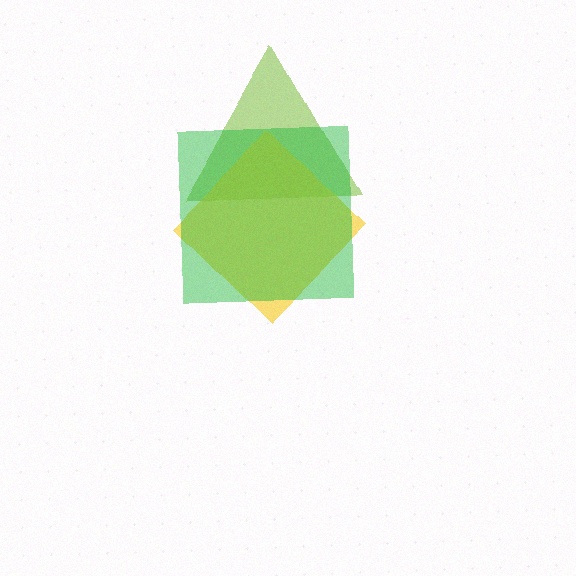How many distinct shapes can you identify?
There are 3 distinct shapes: a lime triangle, a yellow diamond, a green square.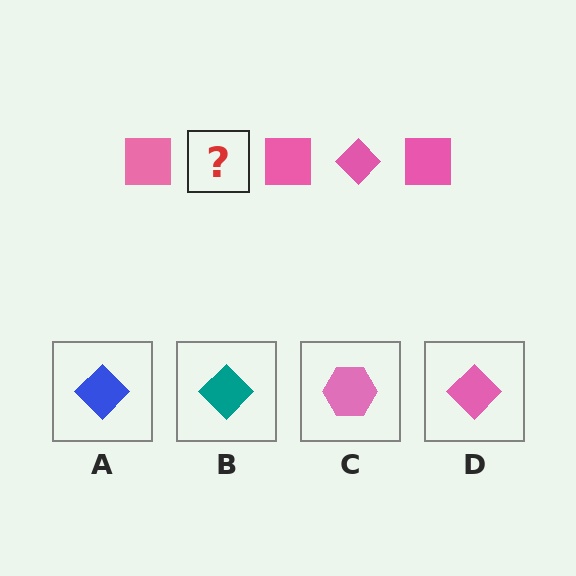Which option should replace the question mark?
Option D.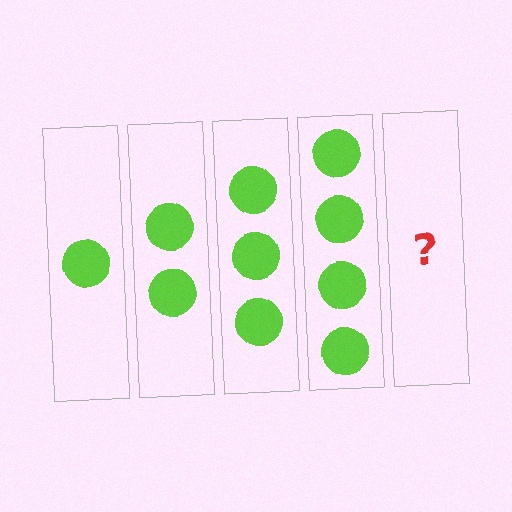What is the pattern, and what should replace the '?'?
The pattern is that each step adds one more circle. The '?' should be 5 circles.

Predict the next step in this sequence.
The next step is 5 circles.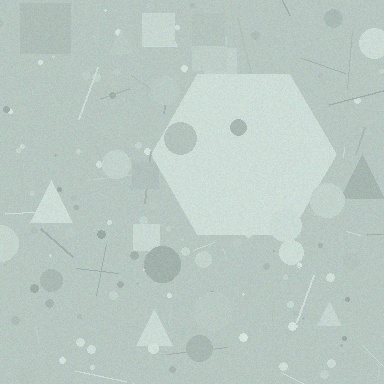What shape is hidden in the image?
A hexagon is hidden in the image.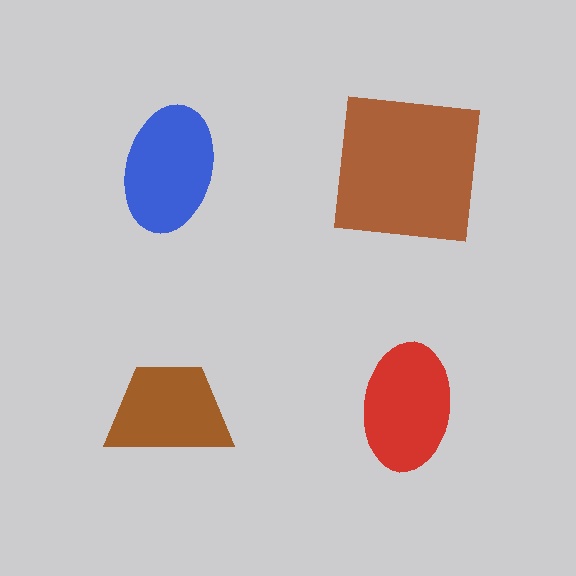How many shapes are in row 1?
2 shapes.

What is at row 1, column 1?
A blue ellipse.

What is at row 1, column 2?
A brown square.